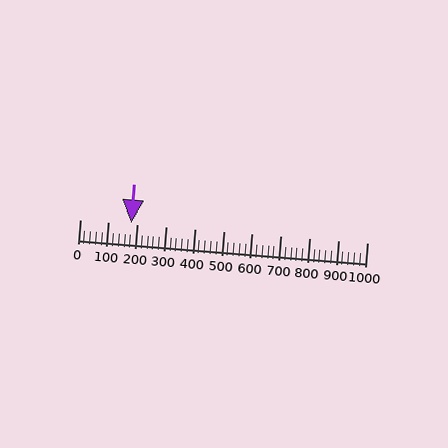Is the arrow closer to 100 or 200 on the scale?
The arrow is closer to 200.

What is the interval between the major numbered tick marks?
The major tick marks are spaced 100 units apart.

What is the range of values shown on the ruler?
The ruler shows values from 0 to 1000.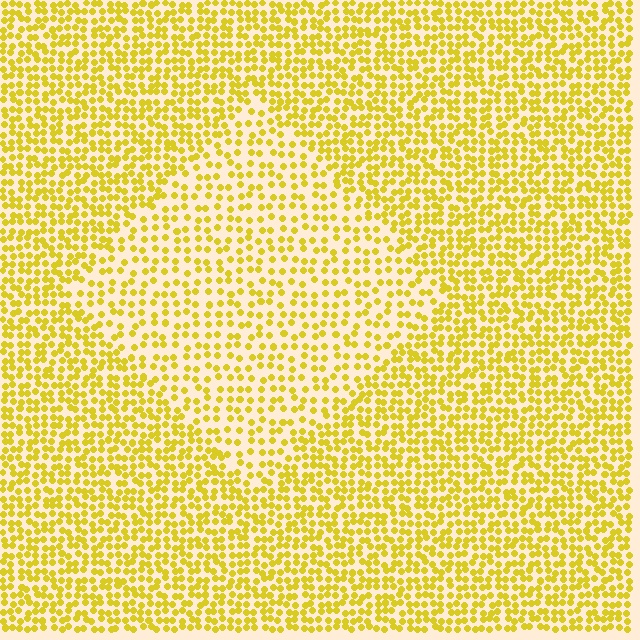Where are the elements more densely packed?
The elements are more densely packed outside the diamond boundary.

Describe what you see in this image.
The image contains small yellow elements arranged at two different densities. A diamond-shaped region is visible where the elements are less densely packed than the surrounding area.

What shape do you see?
I see a diamond.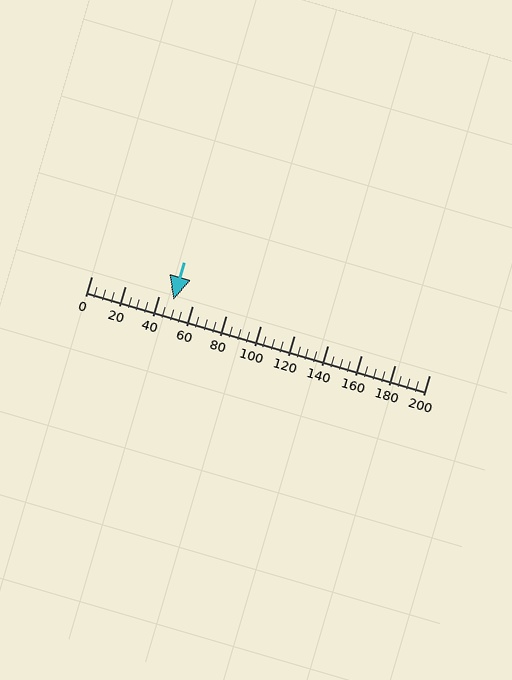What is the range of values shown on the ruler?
The ruler shows values from 0 to 200.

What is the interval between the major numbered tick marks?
The major tick marks are spaced 20 units apart.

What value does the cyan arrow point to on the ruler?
The cyan arrow points to approximately 48.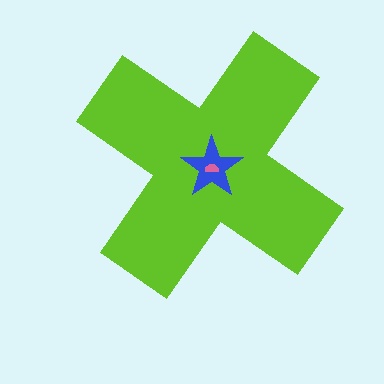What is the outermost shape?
The lime cross.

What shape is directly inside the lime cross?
The blue star.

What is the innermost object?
The pink semicircle.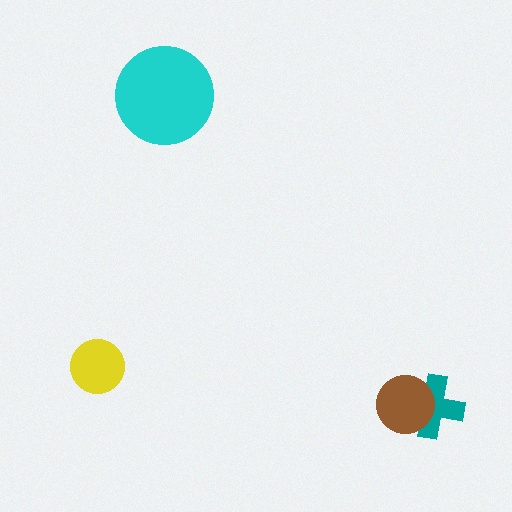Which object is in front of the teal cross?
The brown circle is in front of the teal cross.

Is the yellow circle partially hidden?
No, no other shape covers it.